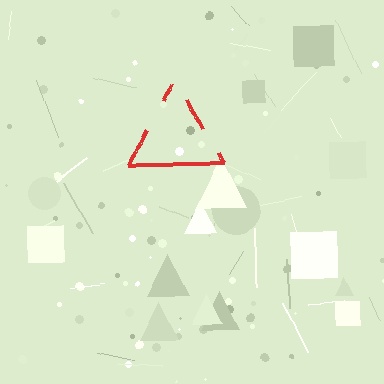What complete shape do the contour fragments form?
The contour fragments form a triangle.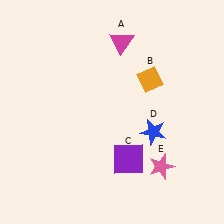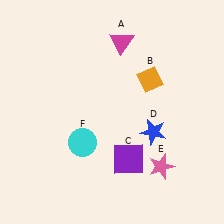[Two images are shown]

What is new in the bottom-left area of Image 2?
A cyan circle (F) was added in the bottom-left area of Image 2.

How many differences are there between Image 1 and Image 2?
There is 1 difference between the two images.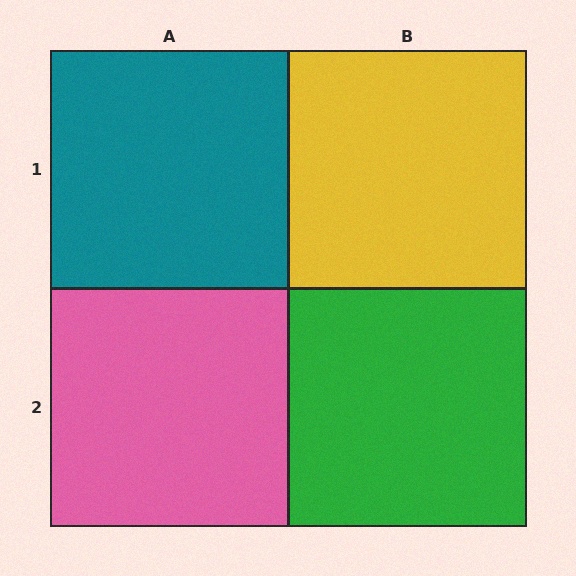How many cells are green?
1 cell is green.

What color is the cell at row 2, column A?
Pink.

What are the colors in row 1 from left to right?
Teal, yellow.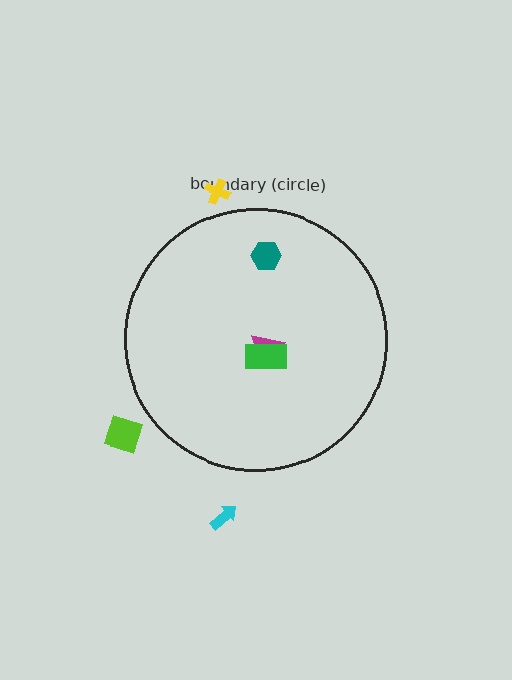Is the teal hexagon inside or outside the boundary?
Inside.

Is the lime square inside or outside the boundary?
Outside.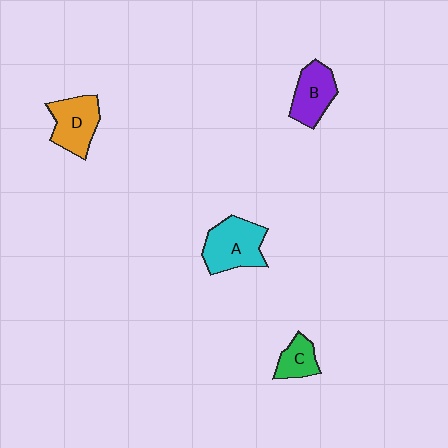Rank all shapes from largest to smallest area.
From largest to smallest: A (cyan), D (orange), B (purple), C (green).